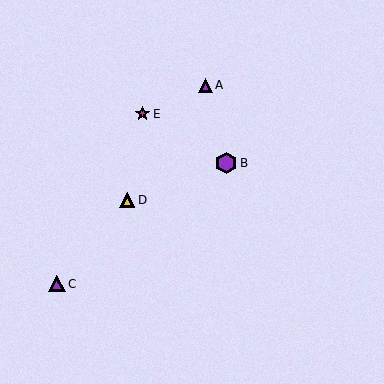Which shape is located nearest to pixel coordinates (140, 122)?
The magenta star (labeled E) at (143, 114) is nearest to that location.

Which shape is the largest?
The purple hexagon (labeled B) is the largest.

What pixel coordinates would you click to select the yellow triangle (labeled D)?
Click at (127, 200) to select the yellow triangle D.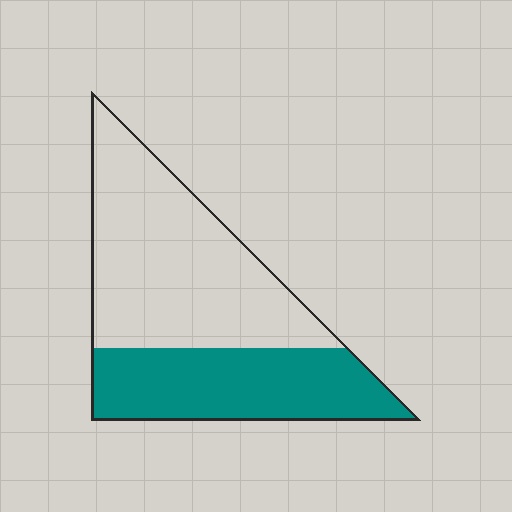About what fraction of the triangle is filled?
About two fifths (2/5).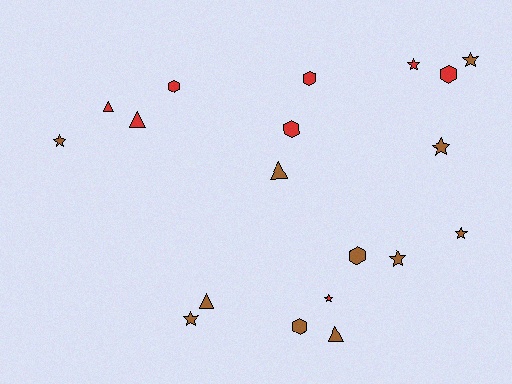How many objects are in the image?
There are 19 objects.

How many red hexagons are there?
There are 4 red hexagons.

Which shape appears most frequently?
Star, with 8 objects.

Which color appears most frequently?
Brown, with 11 objects.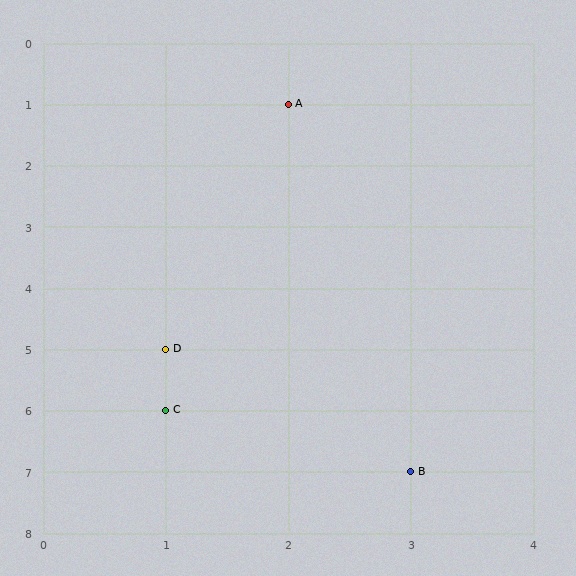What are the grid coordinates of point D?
Point D is at grid coordinates (1, 5).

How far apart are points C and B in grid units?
Points C and B are 2 columns and 1 row apart (about 2.2 grid units diagonally).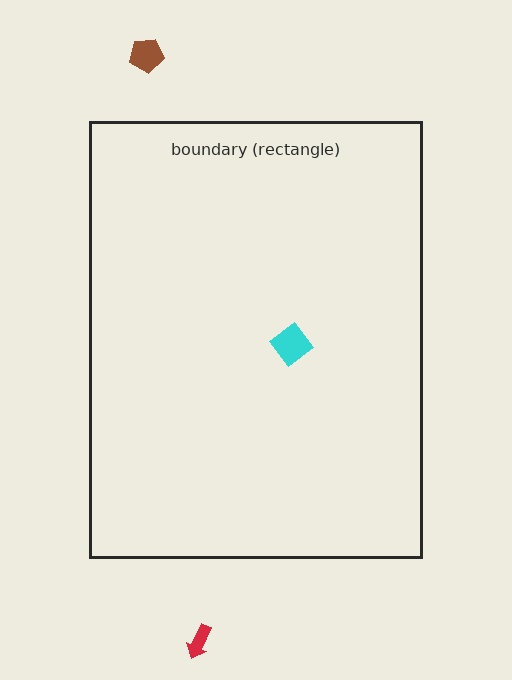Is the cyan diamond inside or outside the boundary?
Inside.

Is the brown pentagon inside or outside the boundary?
Outside.